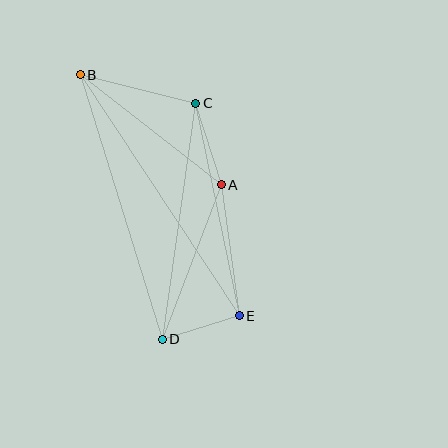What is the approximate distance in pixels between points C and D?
The distance between C and D is approximately 238 pixels.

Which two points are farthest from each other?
Points B and E are farthest from each other.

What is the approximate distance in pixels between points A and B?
The distance between A and B is approximately 179 pixels.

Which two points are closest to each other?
Points D and E are closest to each other.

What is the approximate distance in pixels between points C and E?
The distance between C and E is approximately 217 pixels.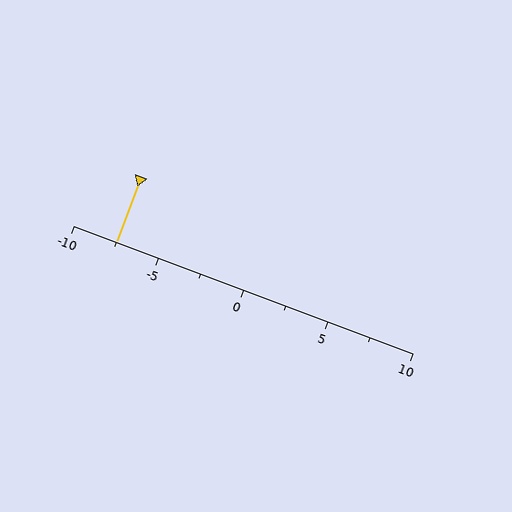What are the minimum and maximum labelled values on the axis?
The axis runs from -10 to 10.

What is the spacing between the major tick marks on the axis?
The major ticks are spaced 5 apart.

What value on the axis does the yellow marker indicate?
The marker indicates approximately -7.5.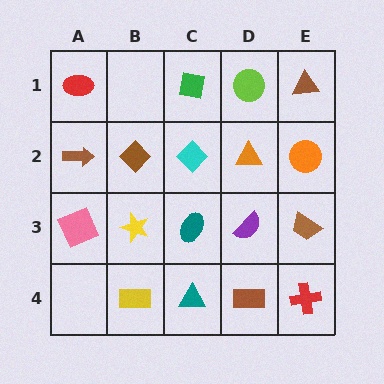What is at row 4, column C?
A teal triangle.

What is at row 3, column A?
A pink square.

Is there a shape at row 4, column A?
No, that cell is empty.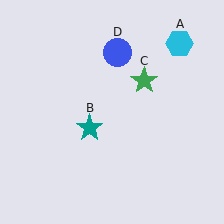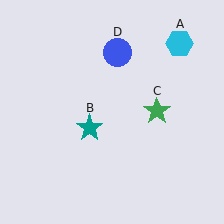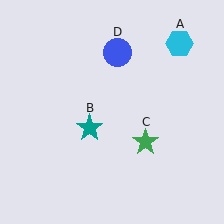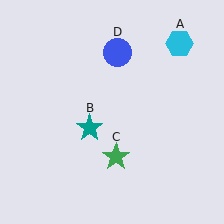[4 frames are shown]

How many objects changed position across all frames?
1 object changed position: green star (object C).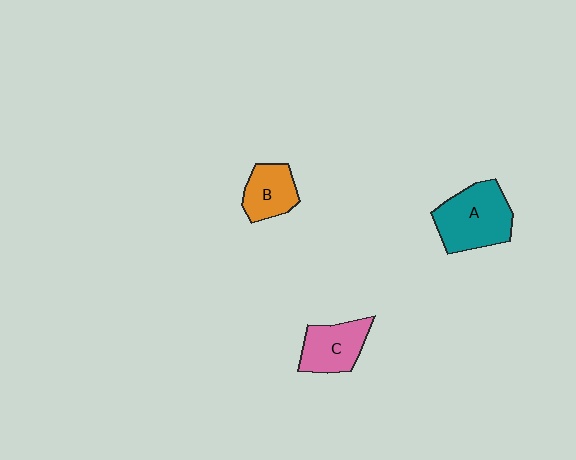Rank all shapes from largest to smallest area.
From largest to smallest: A (teal), C (pink), B (orange).